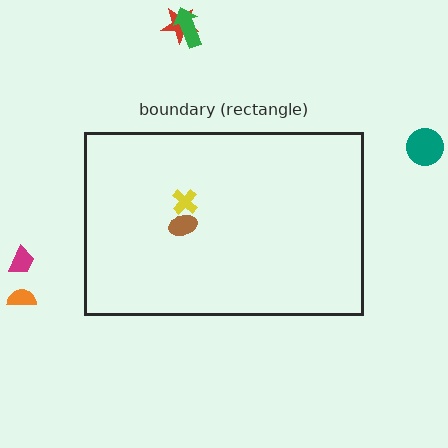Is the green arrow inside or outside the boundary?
Outside.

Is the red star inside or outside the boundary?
Outside.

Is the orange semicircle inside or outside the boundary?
Outside.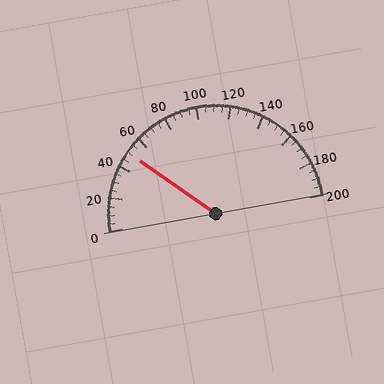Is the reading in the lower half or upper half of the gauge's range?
The reading is in the lower half of the range (0 to 200).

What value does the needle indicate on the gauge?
The needle indicates approximately 50.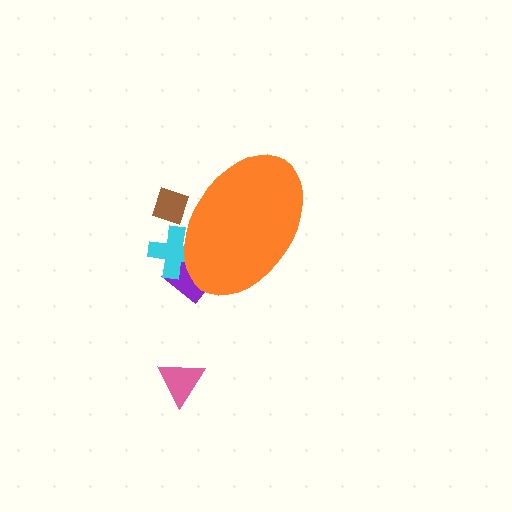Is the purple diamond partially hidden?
Yes, the purple diamond is partially hidden behind the orange ellipse.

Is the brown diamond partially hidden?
Yes, the brown diamond is partially hidden behind the orange ellipse.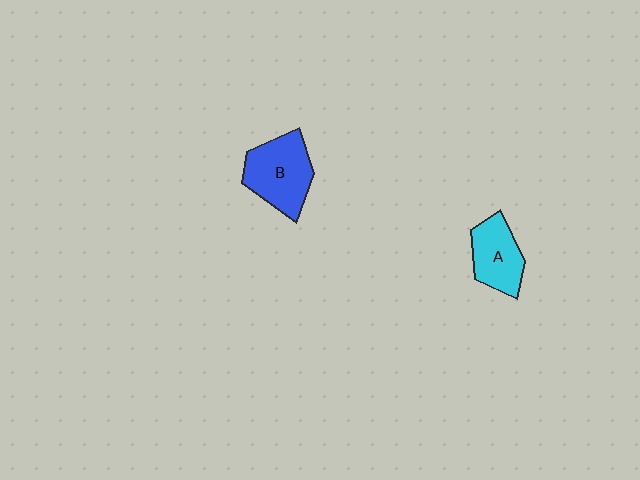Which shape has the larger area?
Shape B (blue).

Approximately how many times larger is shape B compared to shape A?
Approximately 1.3 times.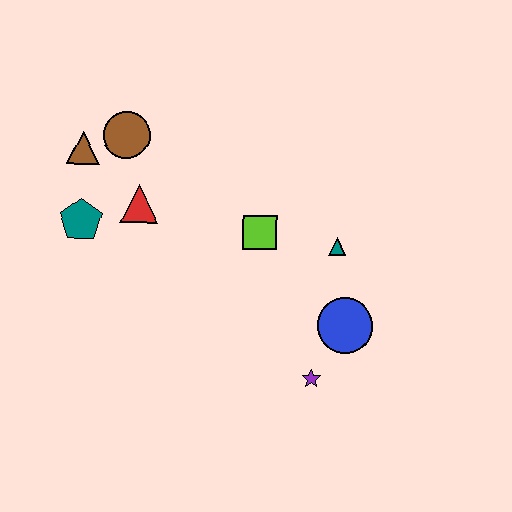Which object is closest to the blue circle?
The purple star is closest to the blue circle.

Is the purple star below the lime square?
Yes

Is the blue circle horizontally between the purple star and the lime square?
No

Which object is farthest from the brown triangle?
The purple star is farthest from the brown triangle.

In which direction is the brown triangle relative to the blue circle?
The brown triangle is to the left of the blue circle.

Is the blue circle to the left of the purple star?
No